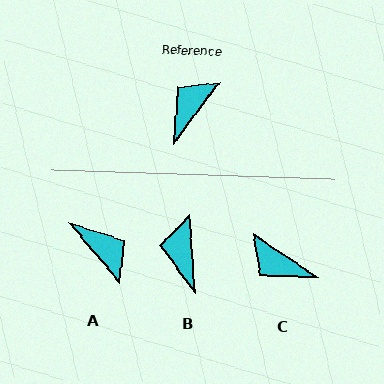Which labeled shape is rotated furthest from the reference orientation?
A, about 103 degrees away.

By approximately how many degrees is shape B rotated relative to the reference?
Approximately 40 degrees counter-clockwise.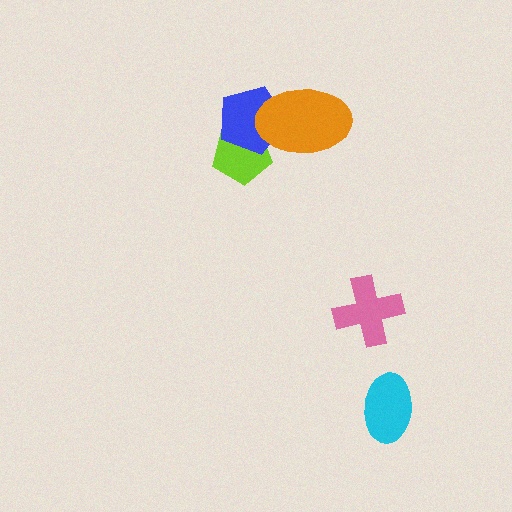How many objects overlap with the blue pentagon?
2 objects overlap with the blue pentagon.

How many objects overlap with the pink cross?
0 objects overlap with the pink cross.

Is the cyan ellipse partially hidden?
No, no other shape covers it.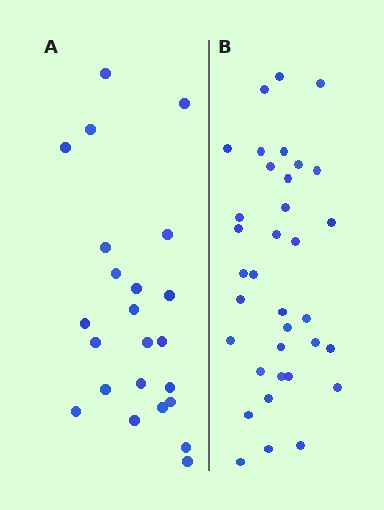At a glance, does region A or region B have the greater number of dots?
Region B (the right region) has more dots.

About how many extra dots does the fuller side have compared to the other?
Region B has roughly 12 or so more dots than region A.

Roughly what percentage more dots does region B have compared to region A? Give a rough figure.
About 50% more.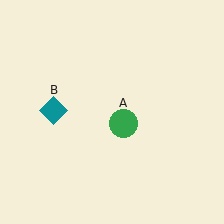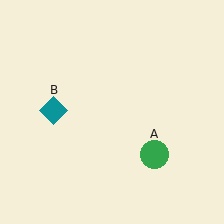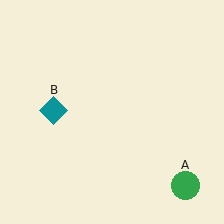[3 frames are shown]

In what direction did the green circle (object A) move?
The green circle (object A) moved down and to the right.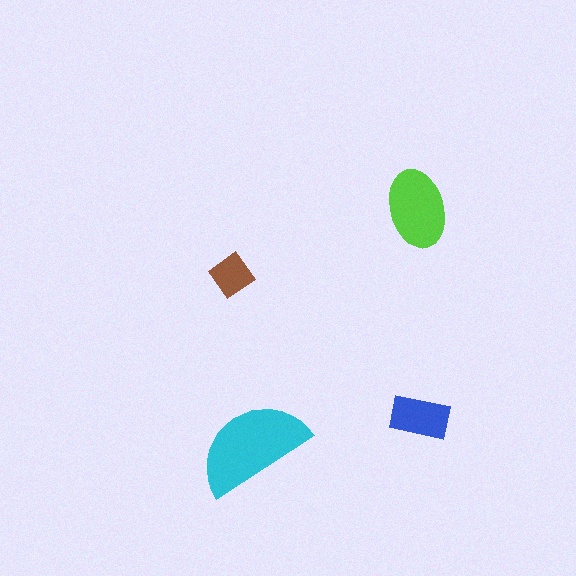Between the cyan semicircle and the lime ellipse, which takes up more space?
The cyan semicircle.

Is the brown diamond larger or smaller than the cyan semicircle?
Smaller.